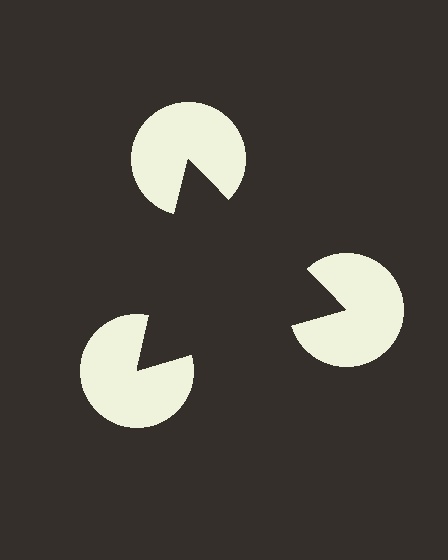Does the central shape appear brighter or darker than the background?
It typically appears slightly darker than the background, even though no actual brightness change is drawn.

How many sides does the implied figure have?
3 sides.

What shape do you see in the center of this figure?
An illusory triangle — its edges are inferred from the aligned wedge cuts in the pac-man discs, not physically drawn.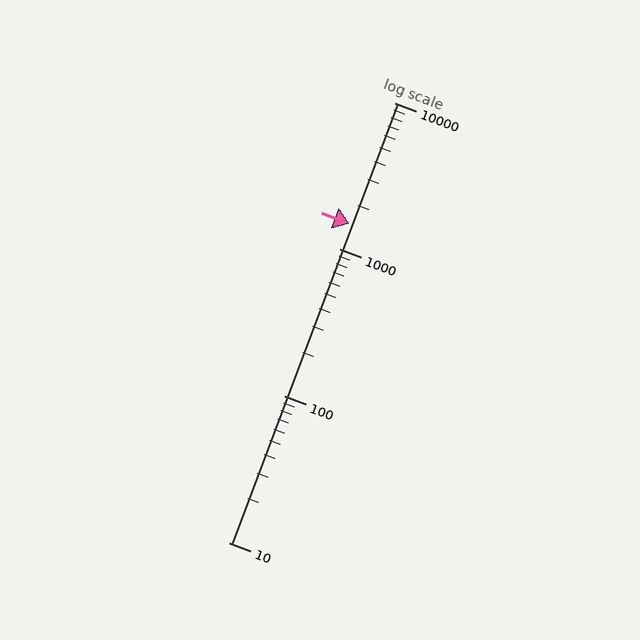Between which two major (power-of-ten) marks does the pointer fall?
The pointer is between 1000 and 10000.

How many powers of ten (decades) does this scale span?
The scale spans 3 decades, from 10 to 10000.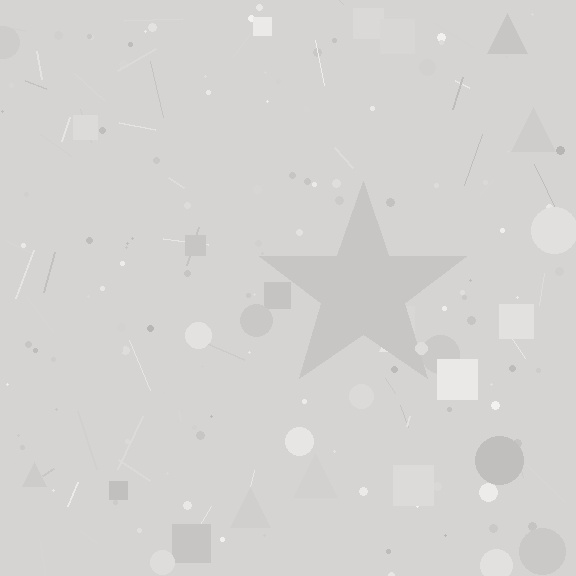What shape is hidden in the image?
A star is hidden in the image.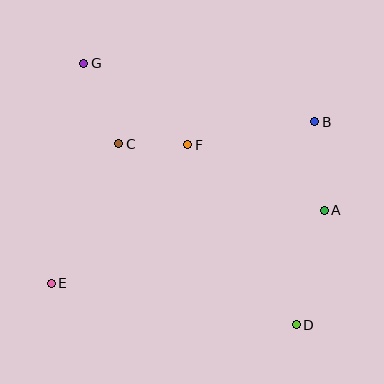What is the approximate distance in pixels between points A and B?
The distance between A and B is approximately 89 pixels.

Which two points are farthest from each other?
Points D and G are farthest from each other.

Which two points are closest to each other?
Points C and F are closest to each other.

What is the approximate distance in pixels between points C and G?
The distance between C and G is approximately 87 pixels.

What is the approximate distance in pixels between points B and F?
The distance between B and F is approximately 129 pixels.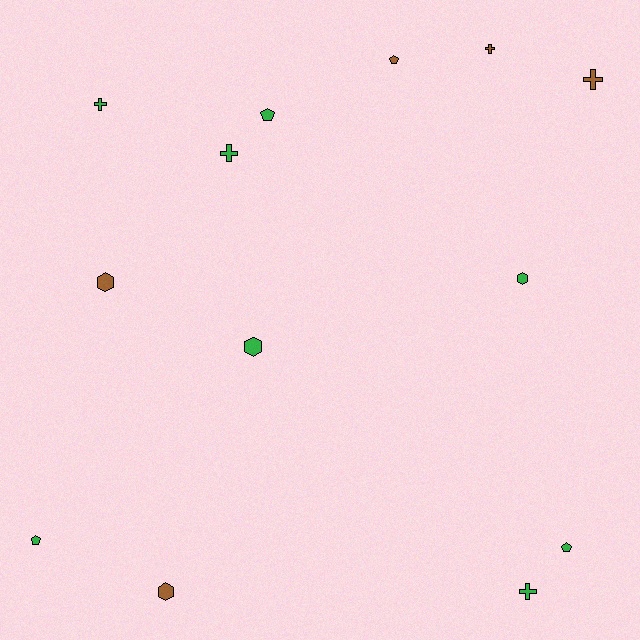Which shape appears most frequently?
Cross, with 5 objects.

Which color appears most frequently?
Green, with 8 objects.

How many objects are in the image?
There are 13 objects.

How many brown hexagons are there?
There are 2 brown hexagons.